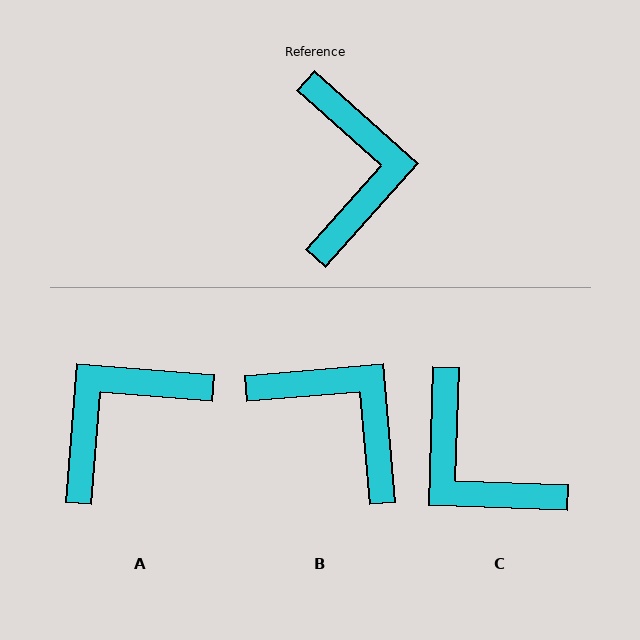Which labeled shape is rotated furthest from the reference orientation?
C, about 140 degrees away.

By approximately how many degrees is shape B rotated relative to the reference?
Approximately 47 degrees counter-clockwise.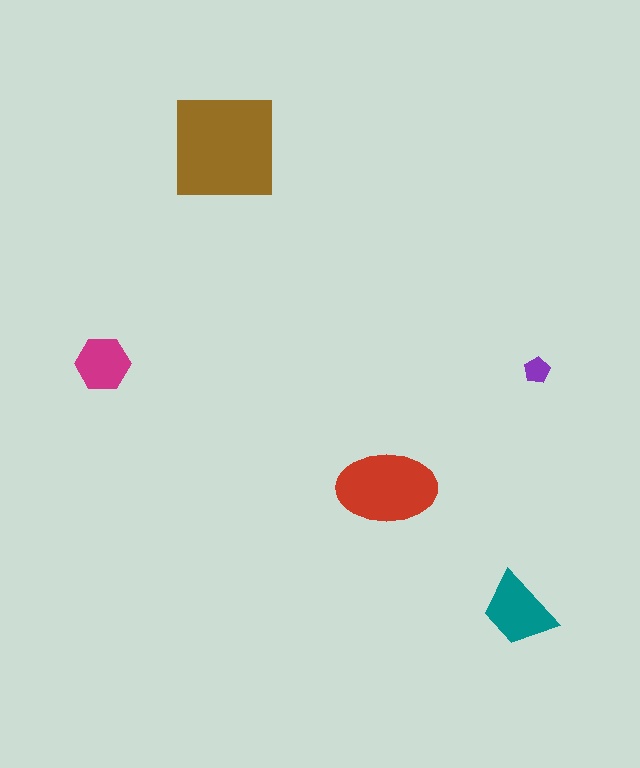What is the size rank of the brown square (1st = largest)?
1st.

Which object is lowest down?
The teal trapezoid is bottommost.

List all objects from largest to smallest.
The brown square, the red ellipse, the teal trapezoid, the magenta hexagon, the purple pentagon.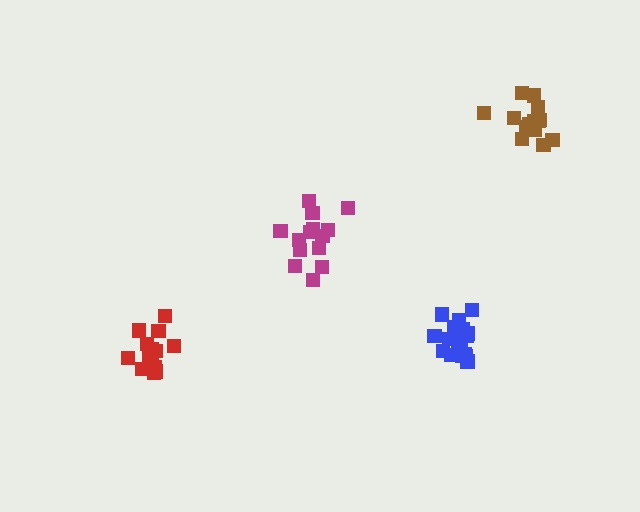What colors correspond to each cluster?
The clusters are colored: red, magenta, blue, brown.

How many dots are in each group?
Group 1: 14 dots, Group 2: 14 dots, Group 3: 18 dots, Group 4: 14 dots (60 total).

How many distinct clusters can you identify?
There are 4 distinct clusters.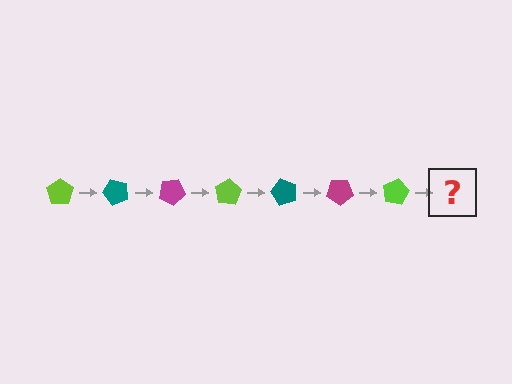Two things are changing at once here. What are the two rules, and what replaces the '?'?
The two rules are that it rotates 50 degrees each step and the color cycles through lime, teal, and magenta. The '?' should be a teal pentagon, rotated 350 degrees from the start.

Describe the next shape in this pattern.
It should be a teal pentagon, rotated 350 degrees from the start.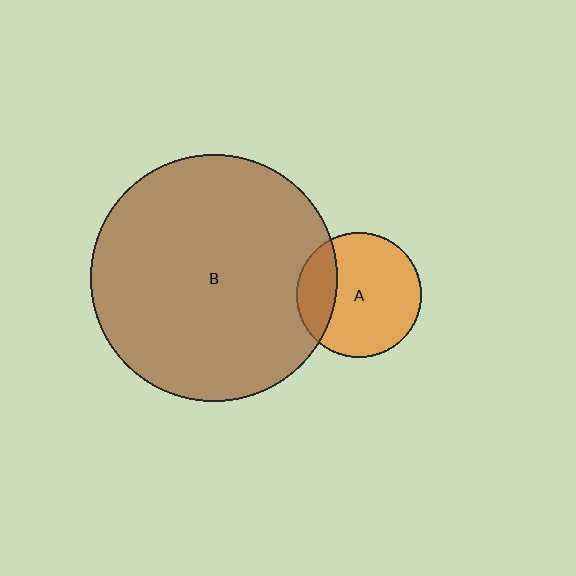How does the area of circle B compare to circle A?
Approximately 3.9 times.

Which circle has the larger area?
Circle B (brown).